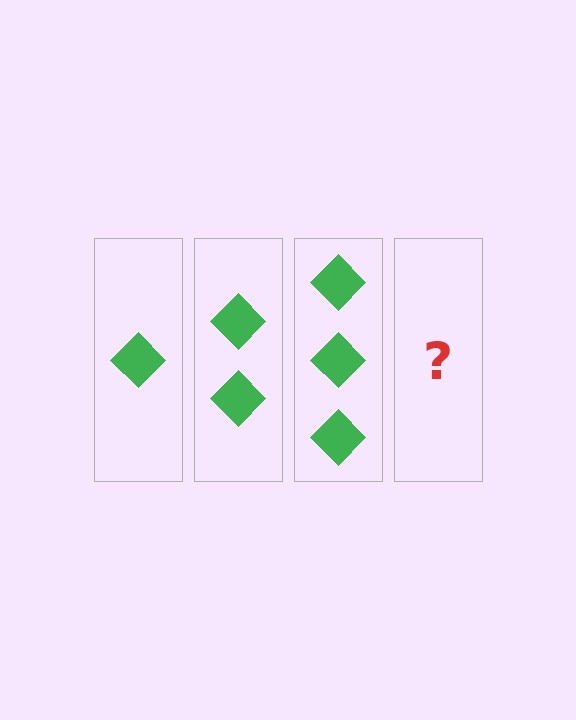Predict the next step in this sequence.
The next step is 4 diamonds.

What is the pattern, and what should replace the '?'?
The pattern is that each step adds one more diamond. The '?' should be 4 diamonds.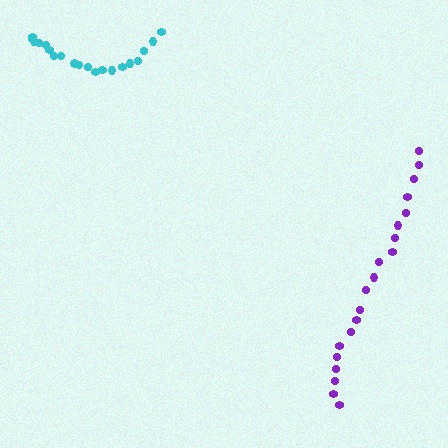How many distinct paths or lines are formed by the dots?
There are 2 distinct paths.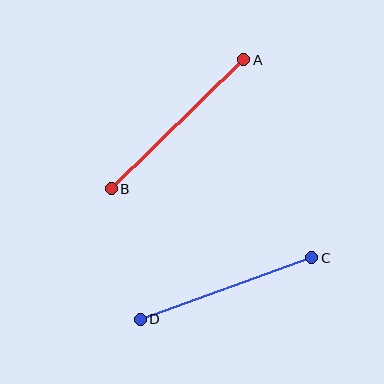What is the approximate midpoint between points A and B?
The midpoint is at approximately (177, 124) pixels.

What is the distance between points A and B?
The distance is approximately 185 pixels.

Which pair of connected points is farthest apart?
Points A and B are farthest apart.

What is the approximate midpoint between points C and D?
The midpoint is at approximately (226, 288) pixels.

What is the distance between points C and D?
The distance is approximately 182 pixels.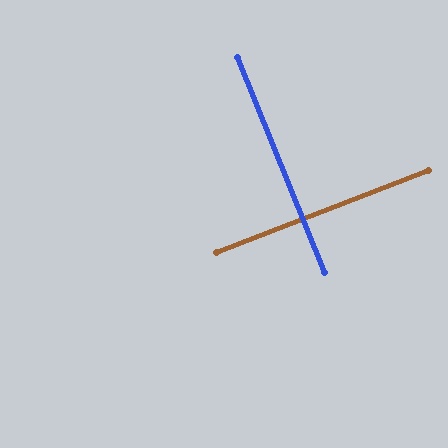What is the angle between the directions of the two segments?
Approximately 89 degrees.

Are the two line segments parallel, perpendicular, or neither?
Perpendicular — they meet at approximately 89°.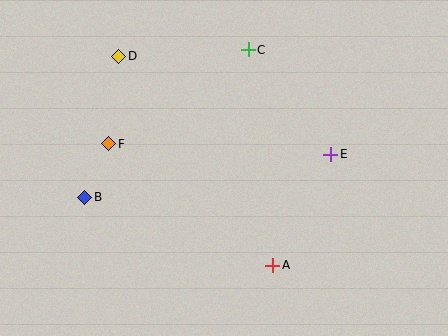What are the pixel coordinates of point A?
Point A is at (273, 265).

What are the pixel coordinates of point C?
Point C is at (248, 50).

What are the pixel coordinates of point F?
Point F is at (109, 144).